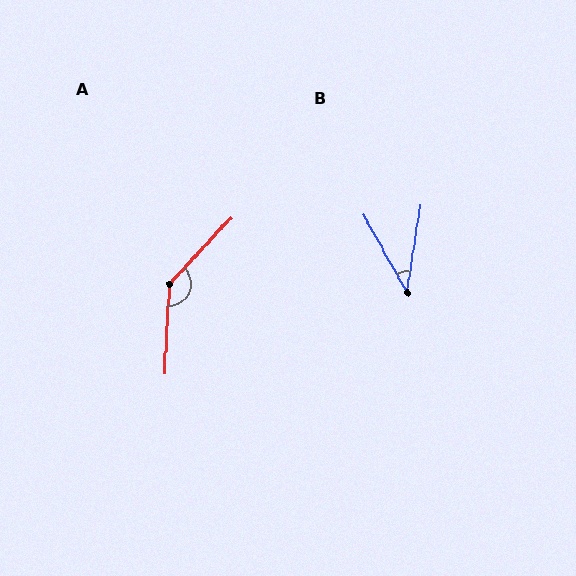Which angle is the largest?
A, at approximately 140 degrees.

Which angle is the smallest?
B, at approximately 39 degrees.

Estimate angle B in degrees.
Approximately 39 degrees.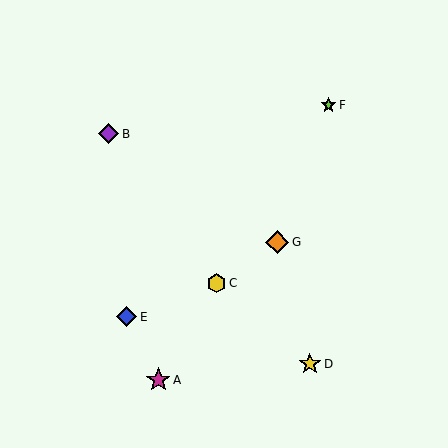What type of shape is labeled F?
Shape F is a lime star.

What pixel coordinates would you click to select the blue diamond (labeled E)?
Click at (127, 317) to select the blue diamond E.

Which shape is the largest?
The magenta star (labeled A) is the largest.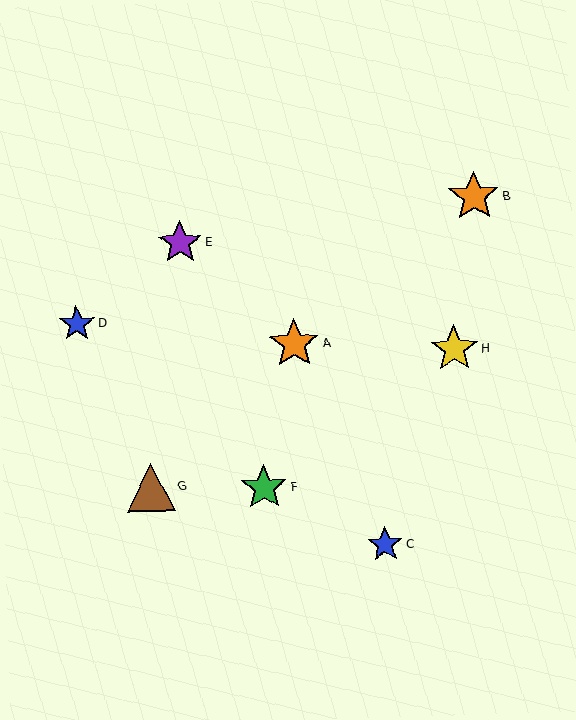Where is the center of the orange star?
The center of the orange star is at (474, 197).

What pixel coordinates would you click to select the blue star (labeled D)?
Click at (77, 324) to select the blue star D.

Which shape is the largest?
The orange star (labeled B) is the largest.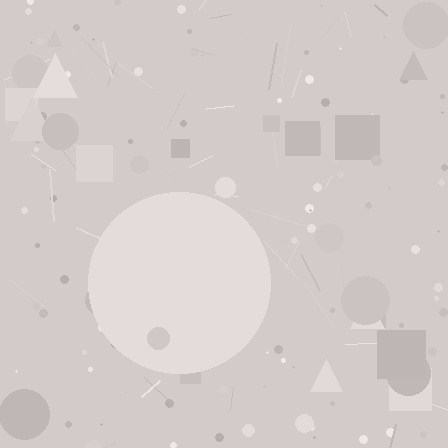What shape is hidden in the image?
A circle is hidden in the image.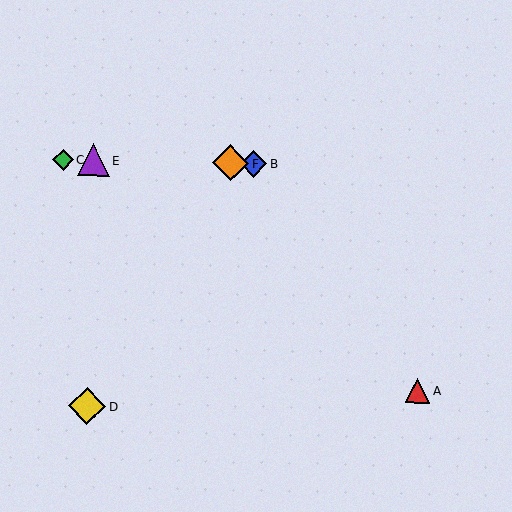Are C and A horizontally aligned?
No, C is at y≈160 and A is at y≈391.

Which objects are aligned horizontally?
Objects B, C, E, F are aligned horizontally.